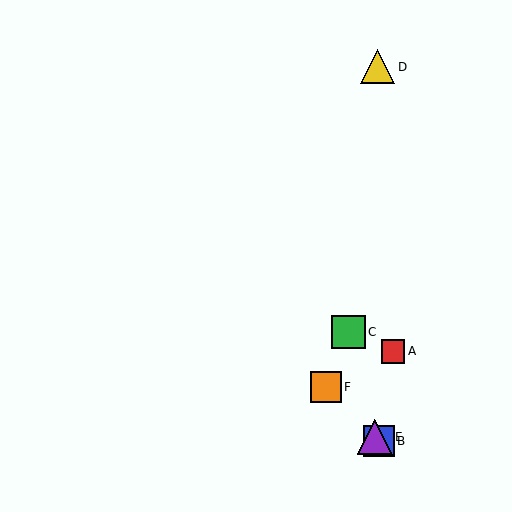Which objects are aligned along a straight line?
Objects B, E, F are aligned along a straight line.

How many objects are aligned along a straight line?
3 objects (B, E, F) are aligned along a straight line.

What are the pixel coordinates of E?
Object E is at (375, 437).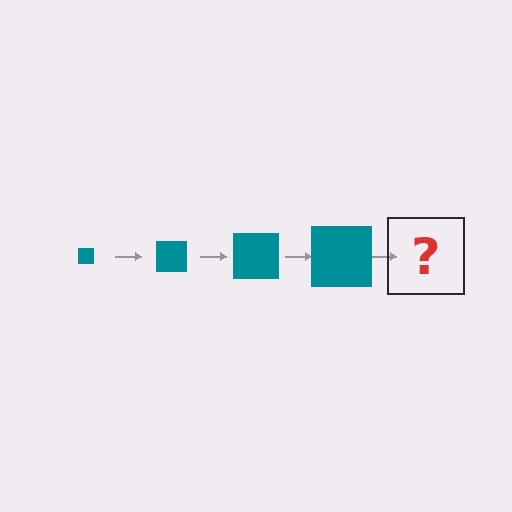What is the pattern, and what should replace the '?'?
The pattern is that the square gets progressively larger each step. The '?' should be a teal square, larger than the previous one.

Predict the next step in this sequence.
The next step is a teal square, larger than the previous one.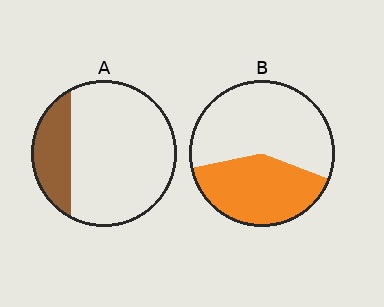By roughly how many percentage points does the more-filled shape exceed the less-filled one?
By roughly 20 percentage points (B over A).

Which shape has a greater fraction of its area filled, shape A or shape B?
Shape B.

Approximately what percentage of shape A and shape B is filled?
A is approximately 20% and B is approximately 40%.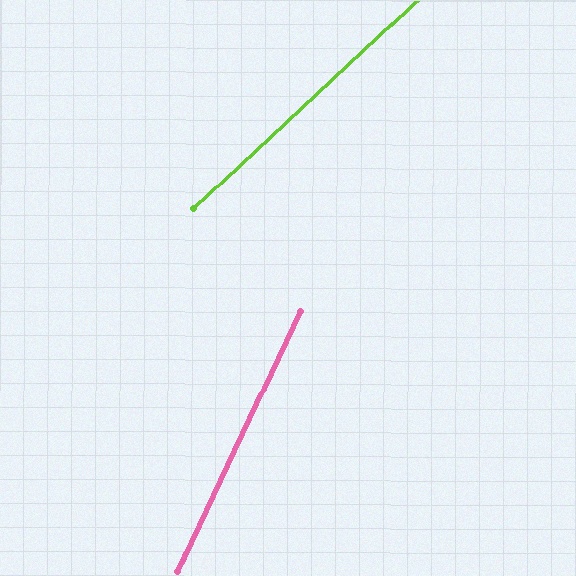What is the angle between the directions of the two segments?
Approximately 22 degrees.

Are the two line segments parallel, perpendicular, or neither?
Neither parallel nor perpendicular — they differ by about 22°.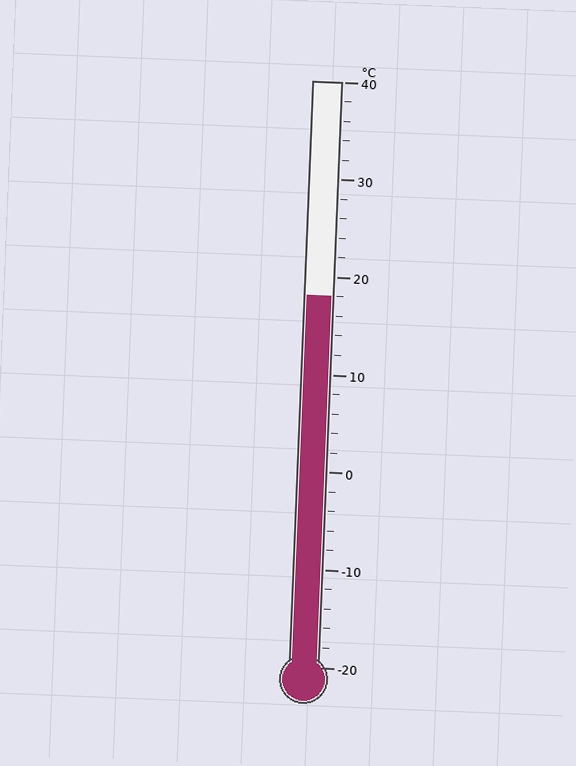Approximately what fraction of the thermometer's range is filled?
The thermometer is filled to approximately 65% of its range.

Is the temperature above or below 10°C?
The temperature is above 10°C.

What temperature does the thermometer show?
The thermometer shows approximately 18°C.